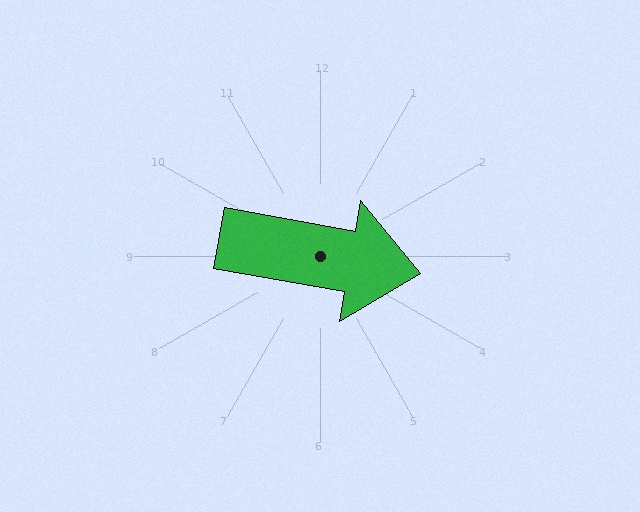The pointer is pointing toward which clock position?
Roughly 3 o'clock.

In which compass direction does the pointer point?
East.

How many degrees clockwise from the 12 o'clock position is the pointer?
Approximately 100 degrees.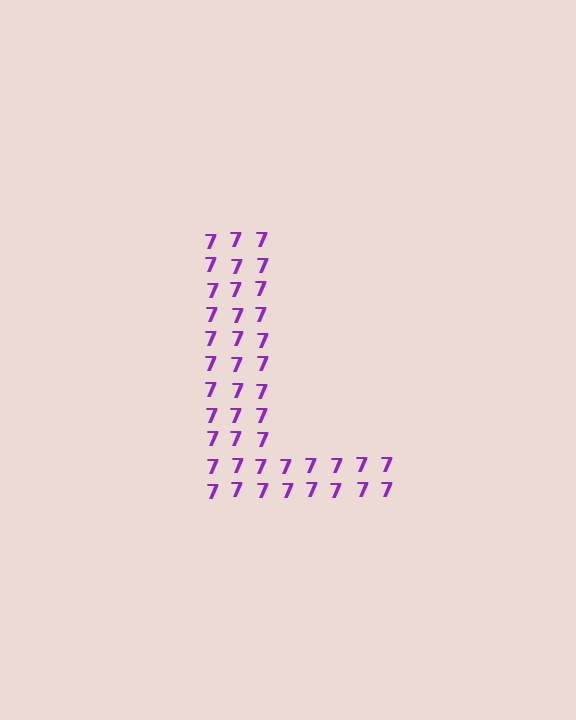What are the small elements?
The small elements are digit 7's.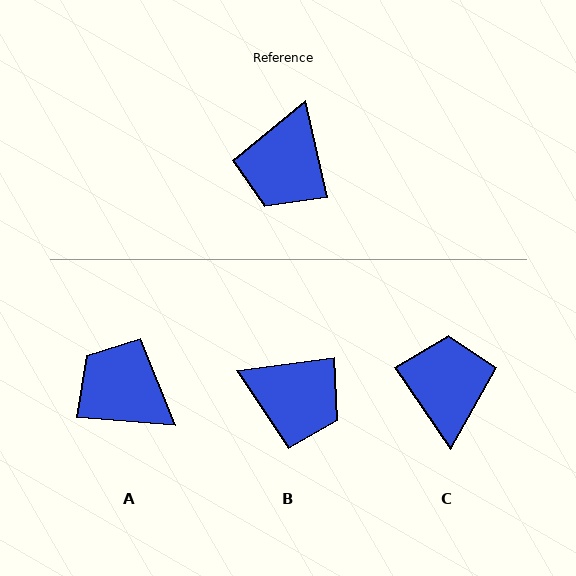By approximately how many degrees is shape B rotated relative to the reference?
Approximately 85 degrees counter-clockwise.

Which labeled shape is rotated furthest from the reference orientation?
C, about 158 degrees away.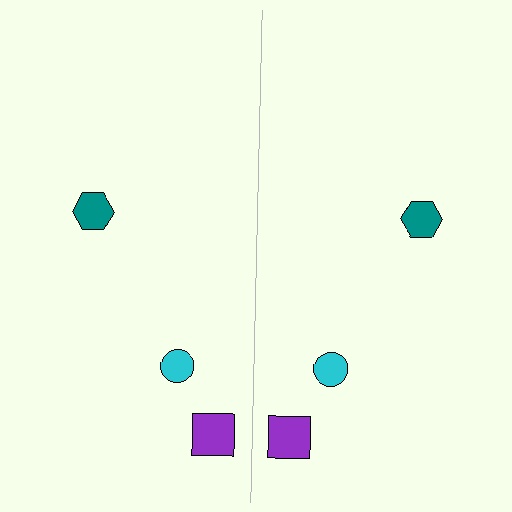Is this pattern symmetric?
Yes, this pattern has bilateral (reflection) symmetry.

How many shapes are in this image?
There are 6 shapes in this image.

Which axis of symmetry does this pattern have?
The pattern has a vertical axis of symmetry running through the center of the image.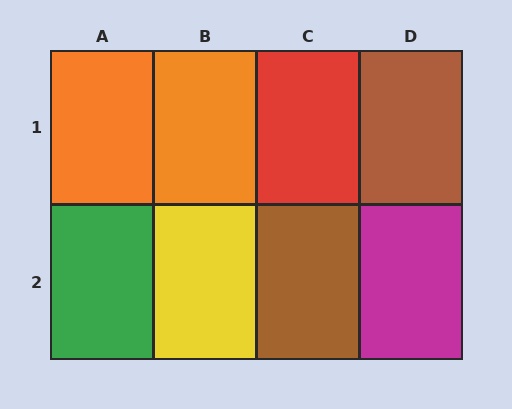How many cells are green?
1 cell is green.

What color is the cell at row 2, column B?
Yellow.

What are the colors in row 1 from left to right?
Orange, orange, red, brown.